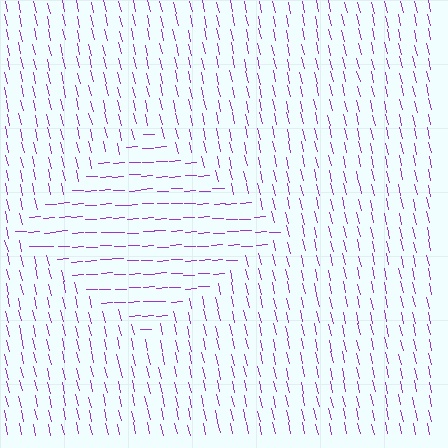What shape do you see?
I see a diamond.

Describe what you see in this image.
The image is filled with small purple line segments. A diamond region in the image has lines oriented differently from the surrounding lines, creating a visible texture boundary.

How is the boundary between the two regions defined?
The boundary is defined purely by a change in line orientation (approximately 80 degrees difference). All lines are the same color and thickness.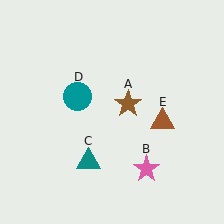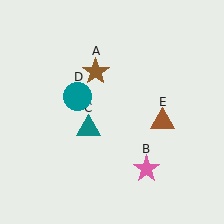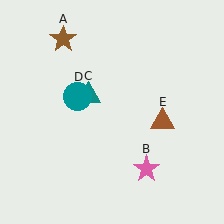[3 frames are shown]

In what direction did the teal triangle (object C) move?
The teal triangle (object C) moved up.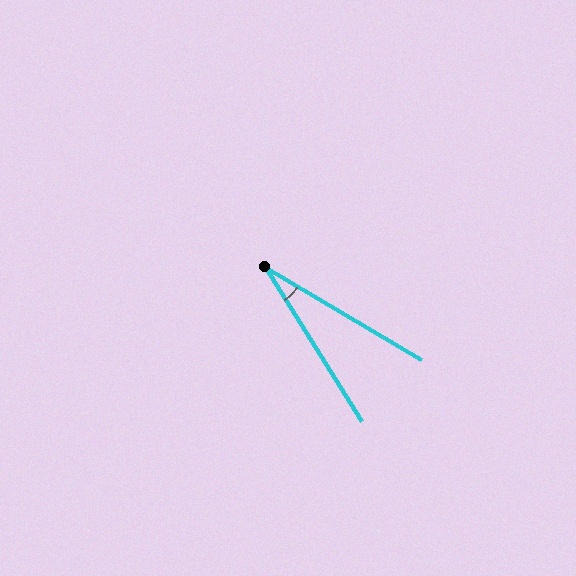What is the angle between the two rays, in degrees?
Approximately 27 degrees.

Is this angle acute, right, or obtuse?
It is acute.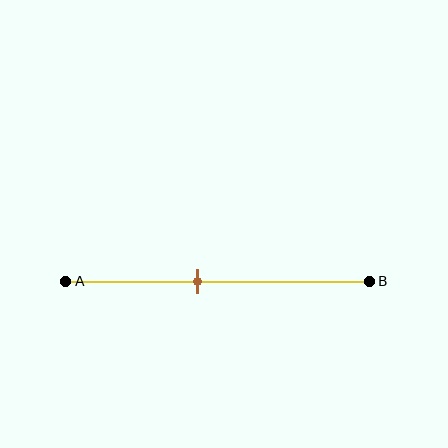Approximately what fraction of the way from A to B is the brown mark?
The brown mark is approximately 45% of the way from A to B.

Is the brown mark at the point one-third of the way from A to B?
No, the mark is at about 45% from A, not at the 33% one-third point.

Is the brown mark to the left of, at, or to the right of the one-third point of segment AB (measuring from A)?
The brown mark is to the right of the one-third point of segment AB.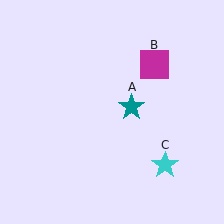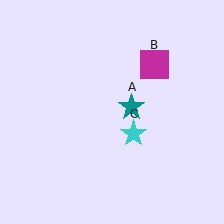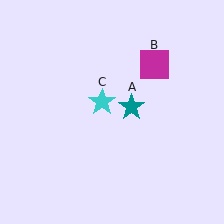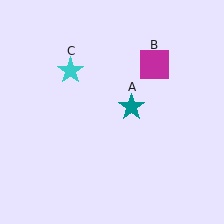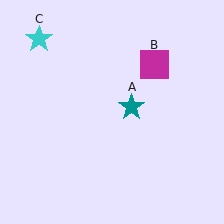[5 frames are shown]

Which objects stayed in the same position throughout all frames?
Teal star (object A) and magenta square (object B) remained stationary.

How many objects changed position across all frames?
1 object changed position: cyan star (object C).